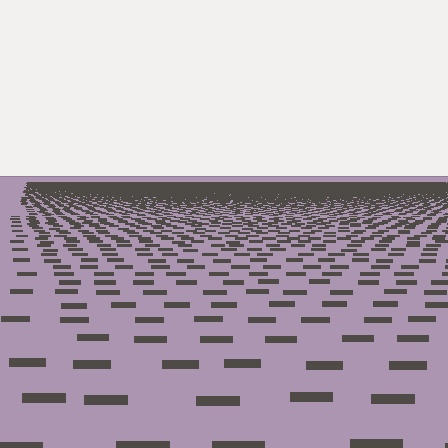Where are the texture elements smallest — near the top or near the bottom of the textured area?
Near the top.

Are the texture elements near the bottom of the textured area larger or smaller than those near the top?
Larger. Near the bottom, elements are closer to the viewer and appear at a bigger on-screen size.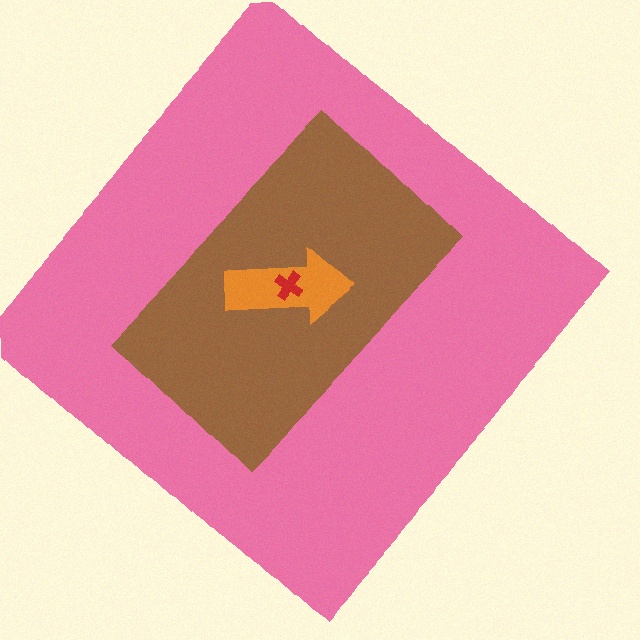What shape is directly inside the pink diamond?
The brown rectangle.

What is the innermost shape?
The red cross.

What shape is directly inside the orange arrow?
The red cross.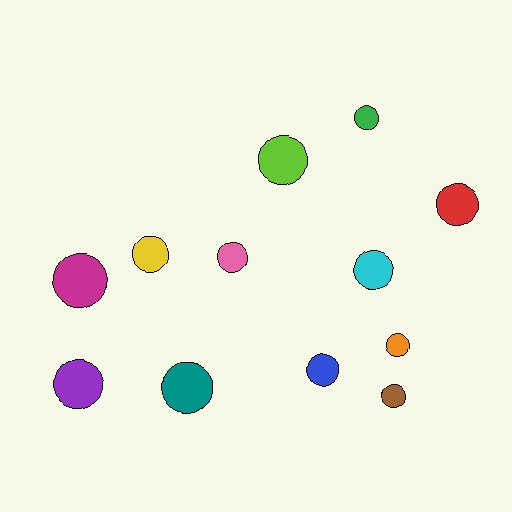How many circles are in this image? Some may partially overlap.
There are 12 circles.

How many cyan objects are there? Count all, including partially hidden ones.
There is 1 cyan object.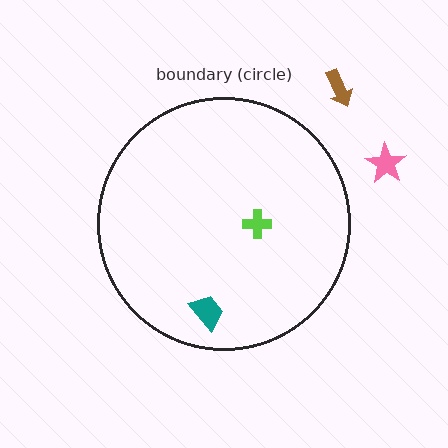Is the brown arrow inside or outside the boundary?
Outside.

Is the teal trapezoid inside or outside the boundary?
Inside.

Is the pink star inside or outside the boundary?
Outside.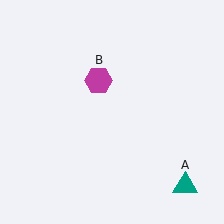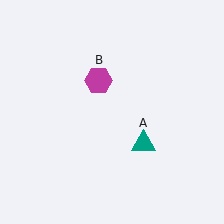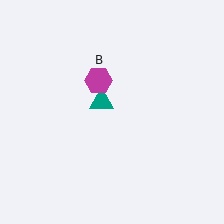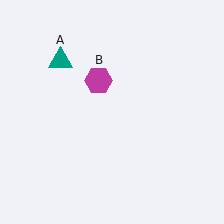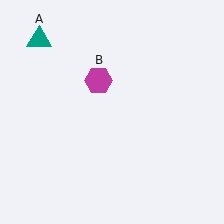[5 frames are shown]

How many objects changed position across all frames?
1 object changed position: teal triangle (object A).